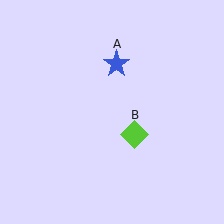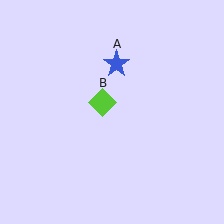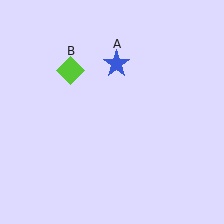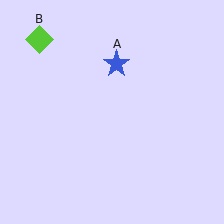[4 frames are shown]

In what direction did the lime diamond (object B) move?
The lime diamond (object B) moved up and to the left.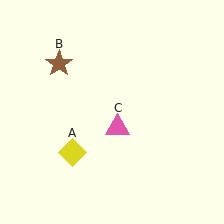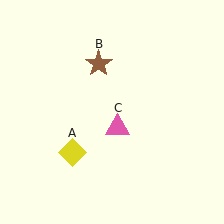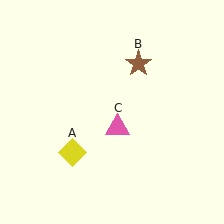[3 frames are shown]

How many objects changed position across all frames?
1 object changed position: brown star (object B).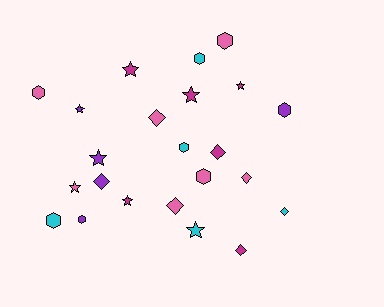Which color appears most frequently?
Pink, with 7 objects.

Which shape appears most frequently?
Hexagon, with 8 objects.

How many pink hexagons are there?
There are 3 pink hexagons.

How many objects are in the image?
There are 23 objects.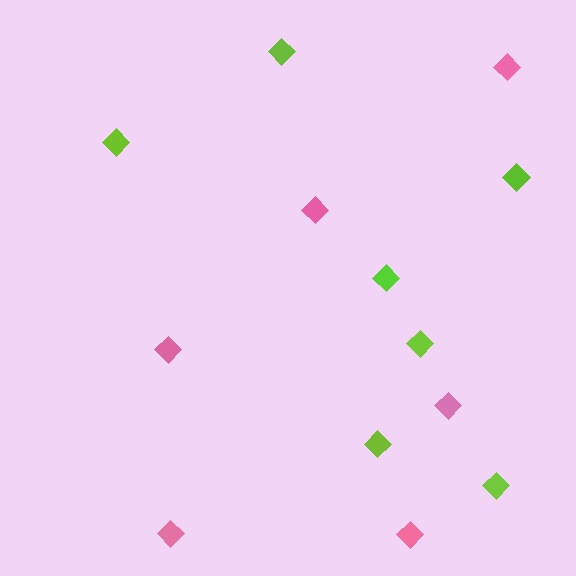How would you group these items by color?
There are 2 groups: one group of pink diamonds (6) and one group of lime diamonds (7).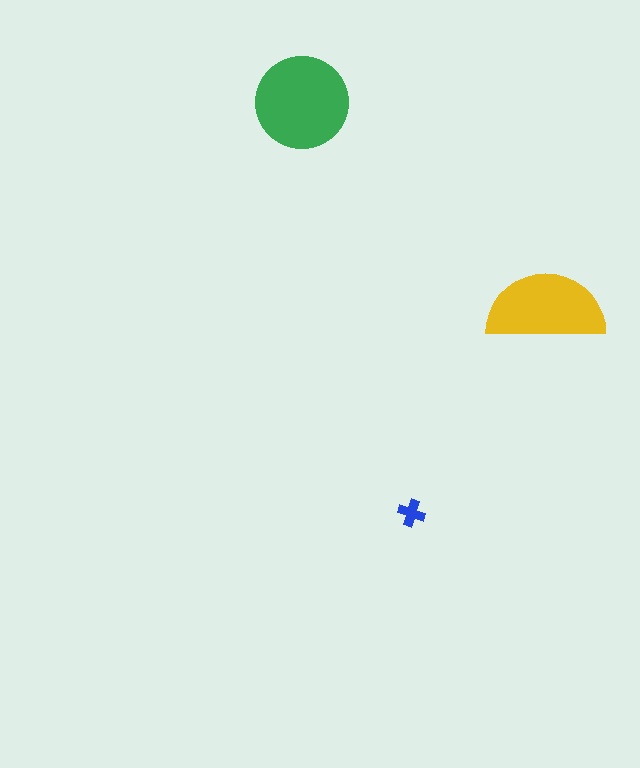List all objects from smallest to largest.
The blue cross, the yellow semicircle, the green circle.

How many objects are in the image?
There are 3 objects in the image.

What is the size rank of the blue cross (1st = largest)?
3rd.